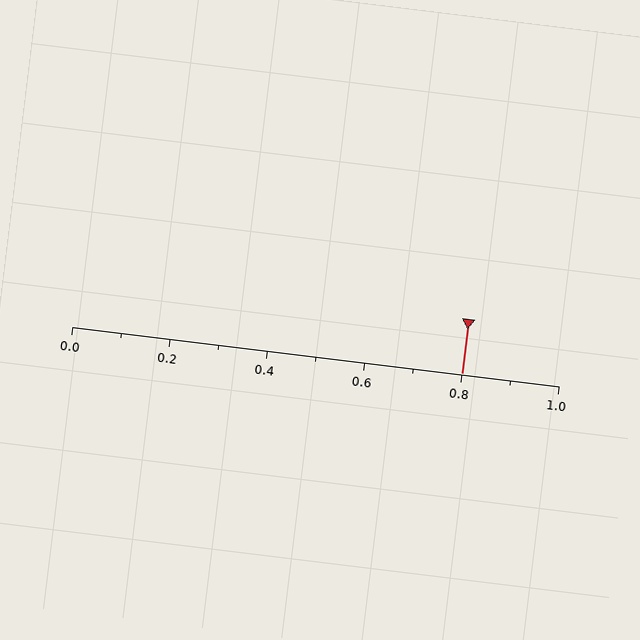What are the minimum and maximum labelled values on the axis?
The axis runs from 0.0 to 1.0.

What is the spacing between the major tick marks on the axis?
The major ticks are spaced 0.2 apart.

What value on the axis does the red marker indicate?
The marker indicates approximately 0.8.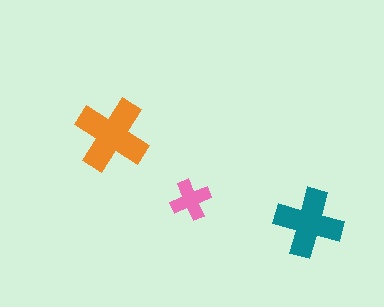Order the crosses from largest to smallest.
the orange one, the teal one, the pink one.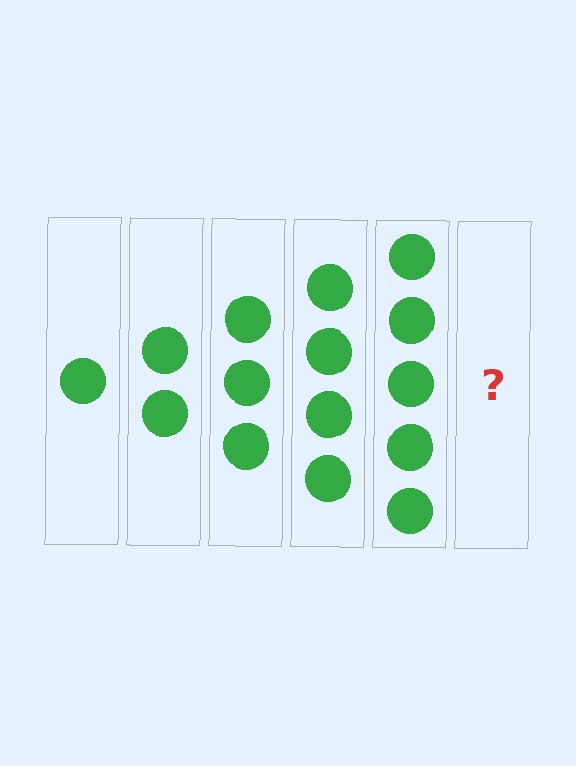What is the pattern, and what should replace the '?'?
The pattern is that each step adds one more circle. The '?' should be 6 circles.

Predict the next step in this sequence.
The next step is 6 circles.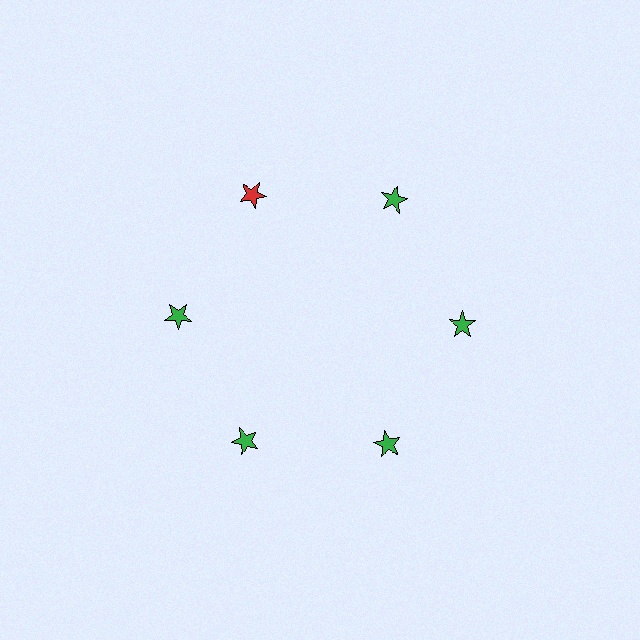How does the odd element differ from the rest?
It has a different color: red instead of green.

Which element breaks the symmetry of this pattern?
The red star at roughly the 11 o'clock position breaks the symmetry. All other shapes are green stars.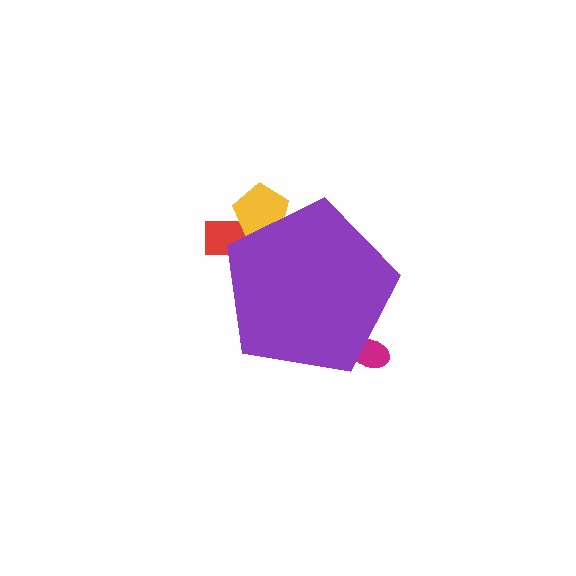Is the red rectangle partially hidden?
Yes, the red rectangle is partially hidden behind the purple pentagon.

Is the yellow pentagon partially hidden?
Yes, the yellow pentagon is partially hidden behind the purple pentagon.